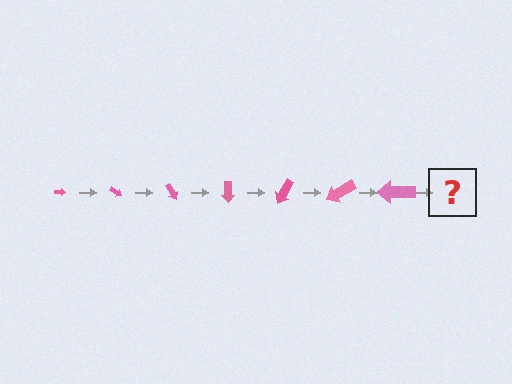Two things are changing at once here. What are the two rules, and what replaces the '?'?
The two rules are that the arrow grows larger each step and it rotates 30 degrees each step. The '?' should be an arrow, larger than the previous one and rotated 210 degrees from the start.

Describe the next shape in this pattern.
It should be an arrow, larger than the previous one and rotated 210 degrees from the start.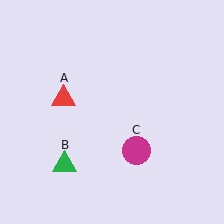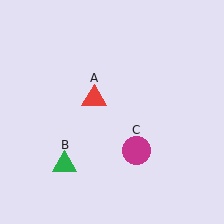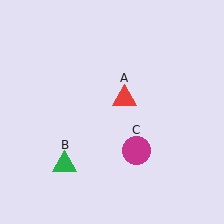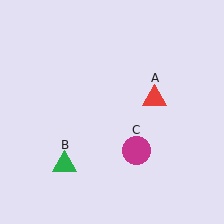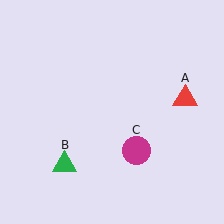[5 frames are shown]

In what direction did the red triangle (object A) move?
The red triangle (object A) moved right.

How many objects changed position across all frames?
1 object changed position: red triangle (object A).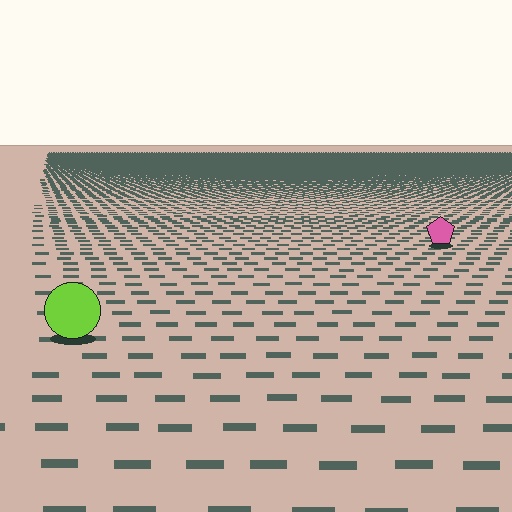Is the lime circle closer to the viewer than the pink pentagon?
Yes. The lime circle is closer — you can tell from the texture gradient: the ground texture is coarser near it.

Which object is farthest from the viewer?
The pink pentagon is farthest from the viewer. It appears smaller and the ground texture around it is denser.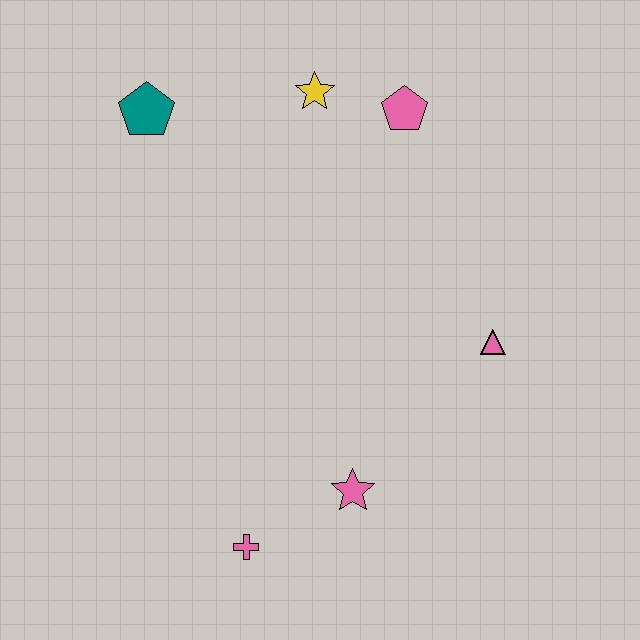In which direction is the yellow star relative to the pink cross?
The yellow star is above the pink cross.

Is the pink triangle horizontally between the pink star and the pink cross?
No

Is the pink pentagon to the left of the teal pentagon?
No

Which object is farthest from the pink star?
The teal pentagon is farthest from the pink star.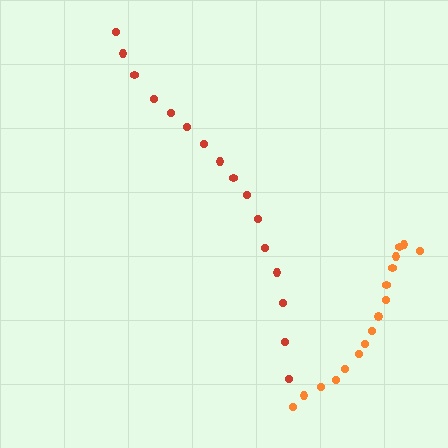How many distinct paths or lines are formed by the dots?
There are 2 distinct paths.